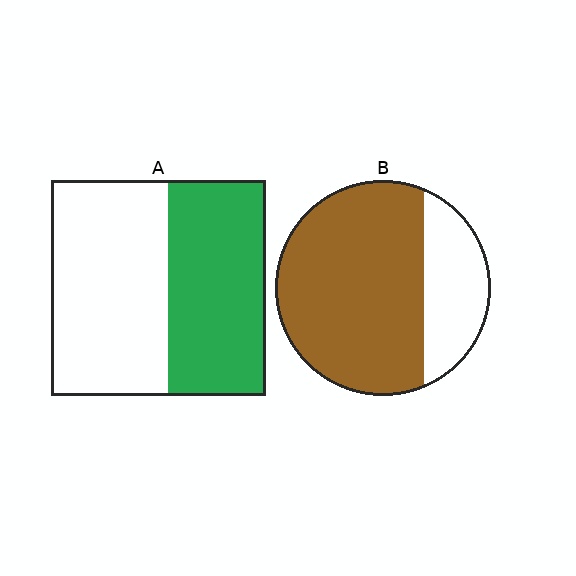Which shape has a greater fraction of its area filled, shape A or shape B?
Shape B.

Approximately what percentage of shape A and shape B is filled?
A is approximately 45% and B is approximately 75%.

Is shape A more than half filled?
No.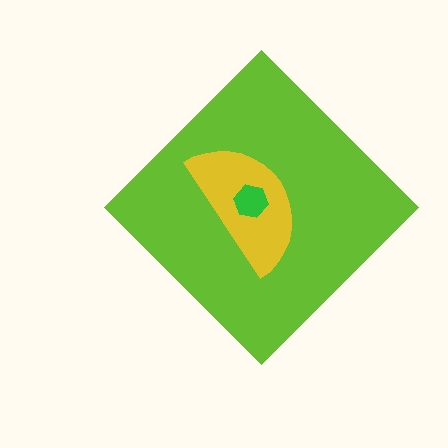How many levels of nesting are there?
3.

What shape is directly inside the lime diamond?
The yellow semicircle.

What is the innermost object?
The green hexagon.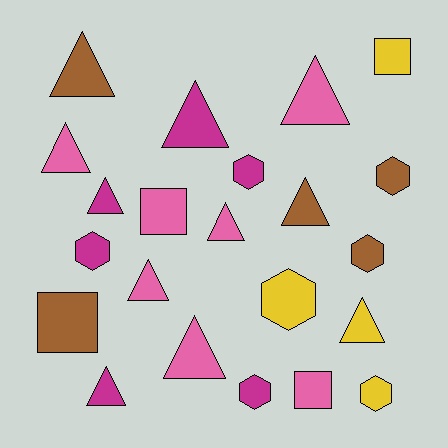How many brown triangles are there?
There are 2 brown triangles.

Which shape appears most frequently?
Triangle, with 11 objects.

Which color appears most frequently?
Pink, with 7 objects.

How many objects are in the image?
There are 22 objects.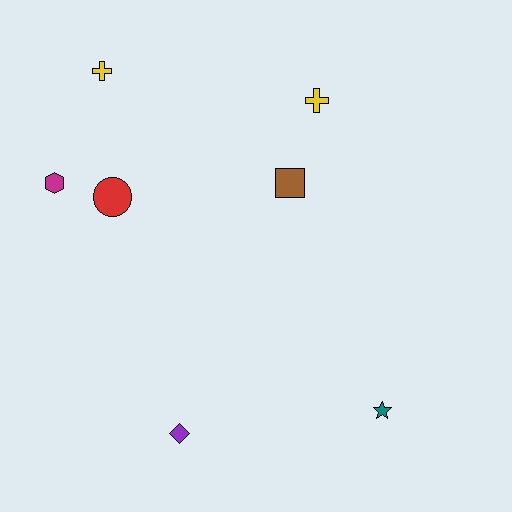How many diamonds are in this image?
There is 1 diamond.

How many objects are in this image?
There are 7 objects.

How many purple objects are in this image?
There is 1 purple object.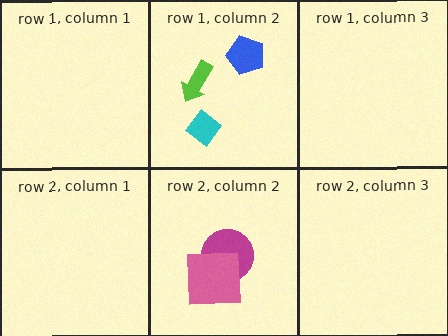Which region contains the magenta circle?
The row 2, column 2 region.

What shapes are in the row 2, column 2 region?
The magenta circle, the pink square.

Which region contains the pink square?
The row 2, column 2 region.